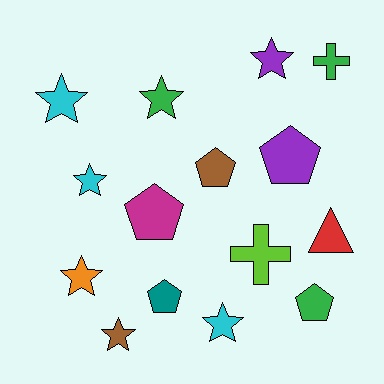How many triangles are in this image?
There is 1 triangle.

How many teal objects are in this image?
There is 1 teal object.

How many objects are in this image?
There are 15 objects.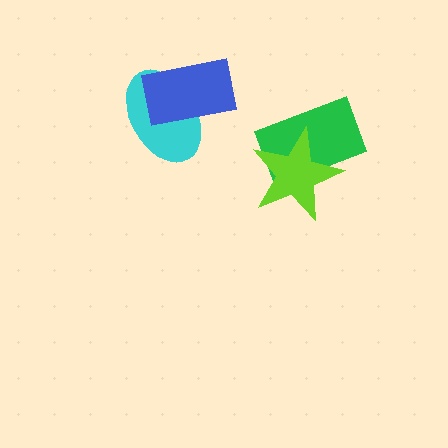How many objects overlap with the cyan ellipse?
1 object overlaps with the cyan ellipse.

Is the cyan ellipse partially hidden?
Yes, it is partially covered by another shape.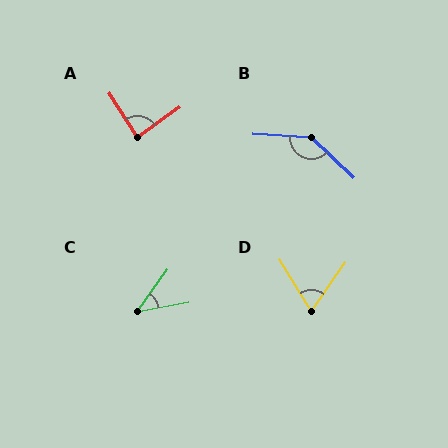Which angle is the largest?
B, at approximately 140 degrees.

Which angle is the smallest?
C, at approximately 44 degrees.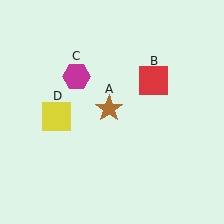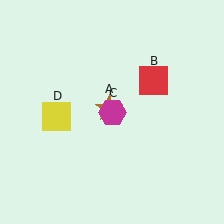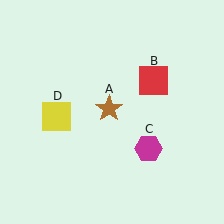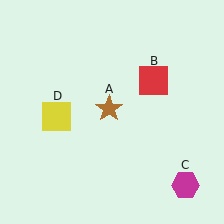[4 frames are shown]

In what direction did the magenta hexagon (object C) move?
The magenta hexagon (object C) moved down and to the right.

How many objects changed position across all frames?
1 object changed position: magenta hexagon (object C).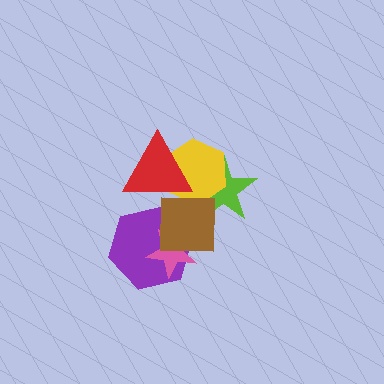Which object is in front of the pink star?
The brown square is in front of the pink star.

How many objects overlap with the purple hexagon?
2 objects overlap with the purple hexagon.